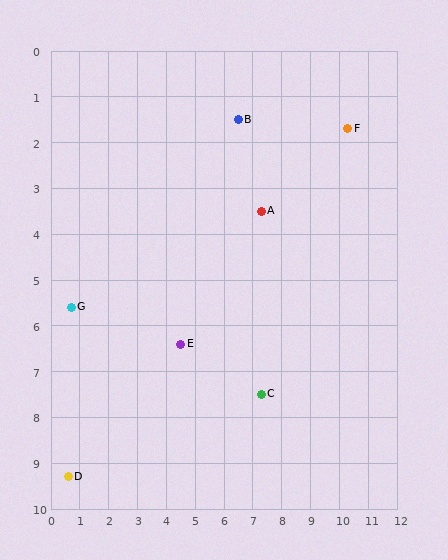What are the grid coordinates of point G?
Point G is at approximately (0.7, 5.6).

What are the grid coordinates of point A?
Point A is at approximately (7.3, 3.5).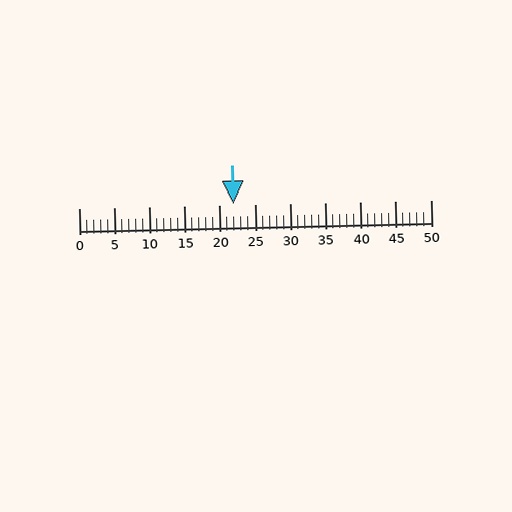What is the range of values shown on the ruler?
The ruler shows values from 0 to 50.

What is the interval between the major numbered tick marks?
The major tick marks are spaced 5 units apart.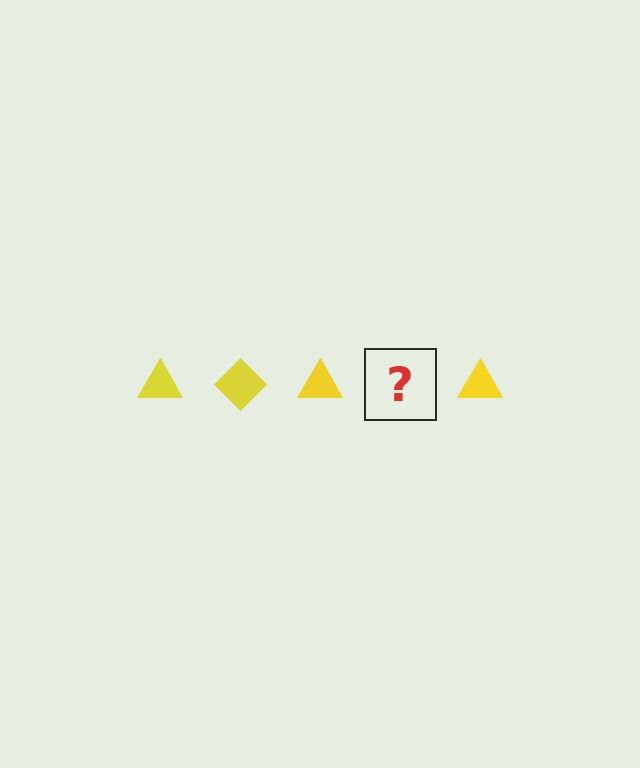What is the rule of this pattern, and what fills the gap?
The rule is that the pattern cycles through triangle, diamond shapes in yellow. The gap should be filled with a yellow diamond.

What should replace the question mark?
The question mark should be replaced with a yellow diamond.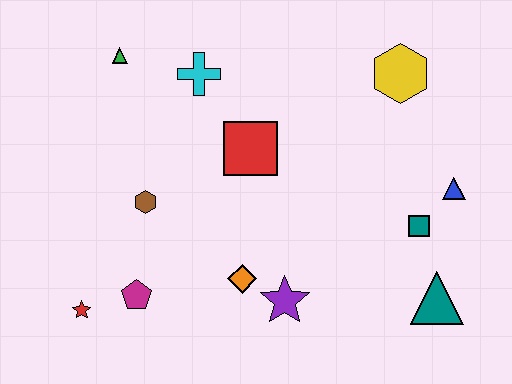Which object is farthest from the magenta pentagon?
The yellow hexagon is farthest from the magenta pentagon.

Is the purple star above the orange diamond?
No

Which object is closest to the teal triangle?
The teal square is closest to the teal triangle.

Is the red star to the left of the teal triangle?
Yes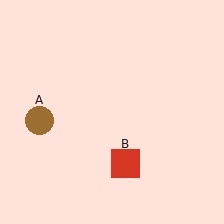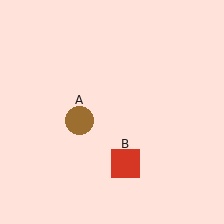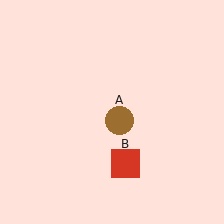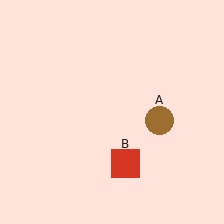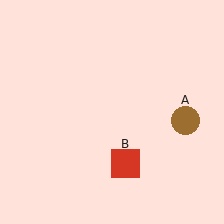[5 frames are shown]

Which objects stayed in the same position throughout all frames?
Red square (object B) remained stationary.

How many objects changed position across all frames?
1 object changed position: brown circle (object A).